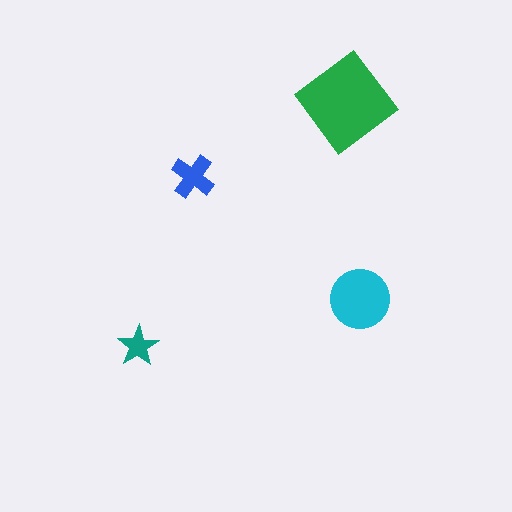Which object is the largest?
The green diamond.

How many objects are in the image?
There are 4 objects in the image.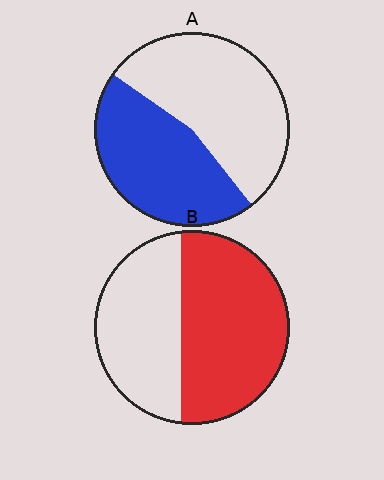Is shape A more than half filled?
No.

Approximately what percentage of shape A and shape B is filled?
A is approximately 45% and B is approximately 55%.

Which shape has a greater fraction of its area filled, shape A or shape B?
Shape B.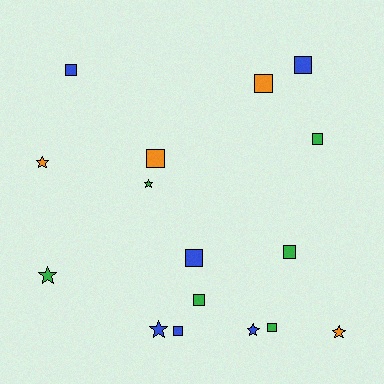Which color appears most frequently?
Green, with 6 objects.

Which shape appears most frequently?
Square, with 10 objects.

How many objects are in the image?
There are 16 objects.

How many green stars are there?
There are 2 green stars.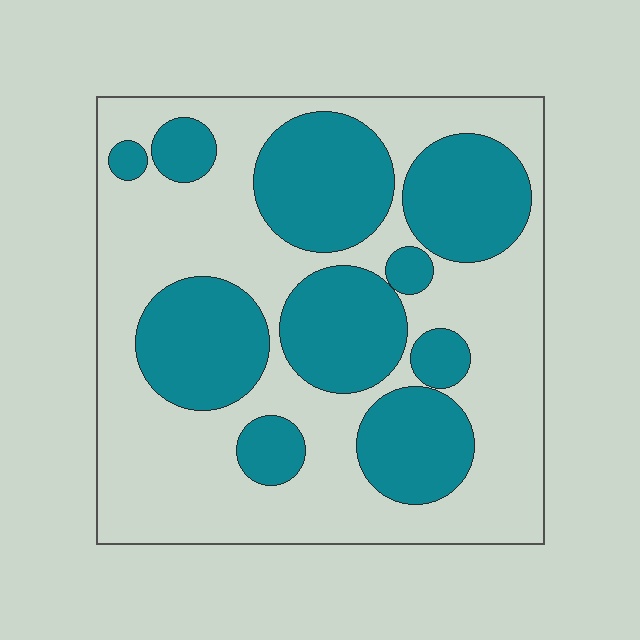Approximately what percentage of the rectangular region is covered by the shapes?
Approximately 40%.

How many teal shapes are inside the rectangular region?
10.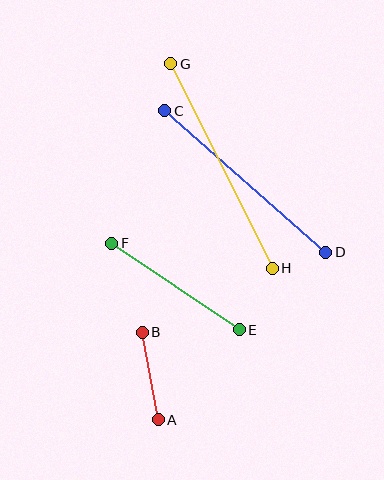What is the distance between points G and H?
The distance is approximately 228 pixels.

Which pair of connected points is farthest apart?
Points G and H are farthest apart.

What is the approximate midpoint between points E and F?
The midpoint is at approximately (175, 286) pixels.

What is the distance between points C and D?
The distance is approximately 214 pixels.